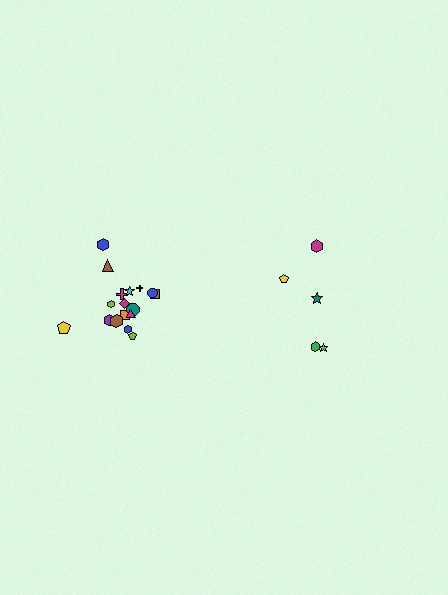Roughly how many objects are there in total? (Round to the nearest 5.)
Roughly 25 objects in total.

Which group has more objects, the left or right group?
The left group.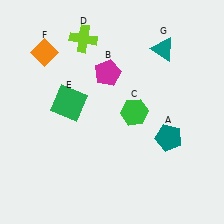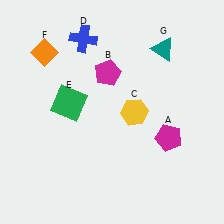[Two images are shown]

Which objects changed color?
A changed from teal to magenta. C changed from green to yellow. D changed from lime to blue.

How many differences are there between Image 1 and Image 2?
There are 3 differences between the two images.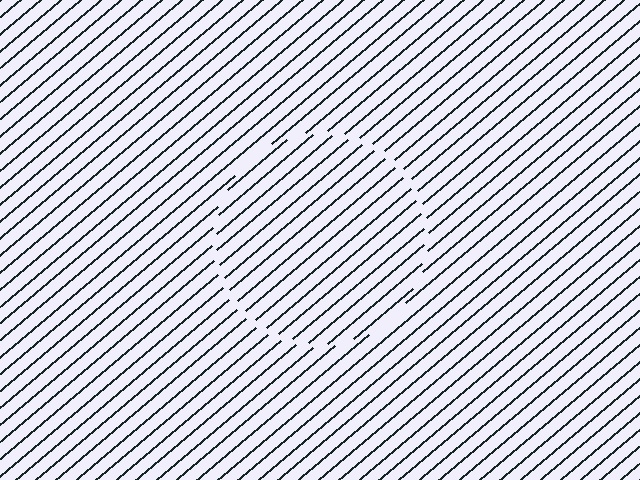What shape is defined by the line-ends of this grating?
An illusory circle. The interior of the shape contains the same grating, shifted by half a period — the contour is defined by the phase discontinuity where line-ends from the inner and outer gratings abut.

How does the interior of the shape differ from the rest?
The interior of the shape contains the same grating, shifted by half a period — the contour is defined by the phase discontinuity where line-ends from the inner and outer gratings abut.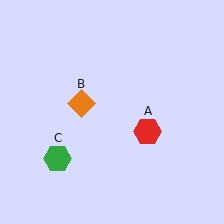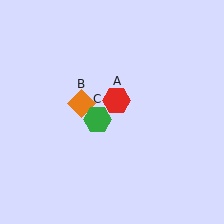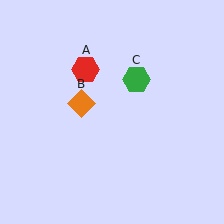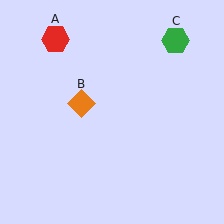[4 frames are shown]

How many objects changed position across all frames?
2 objects changed position: red hexagon (object A), green hexagon (object C).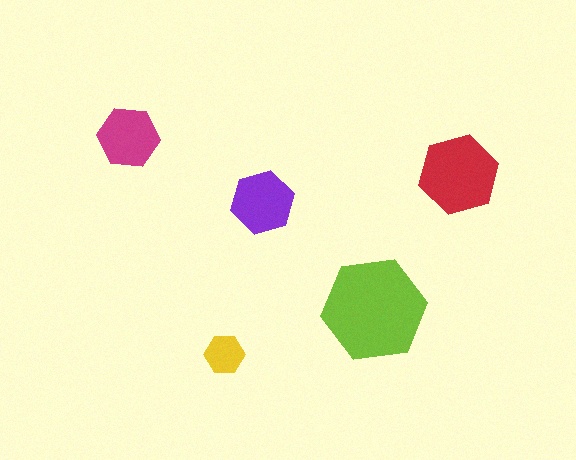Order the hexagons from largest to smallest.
the lime one, the red one, the purple one, the magenta one, the yellow one.